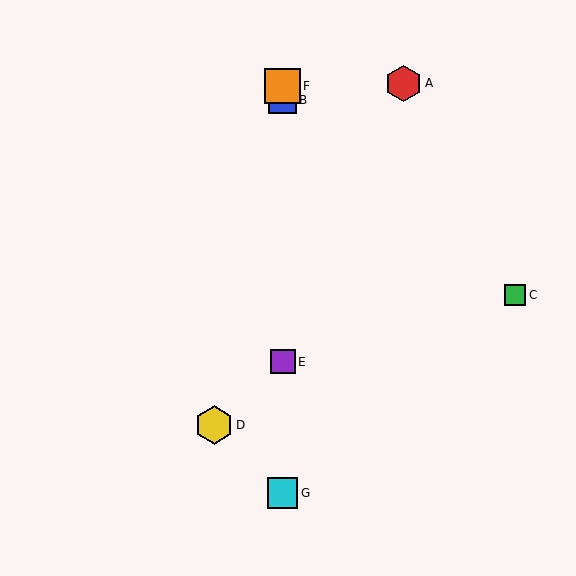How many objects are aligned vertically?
4 objects (B, E, F, G) are aligned vertically.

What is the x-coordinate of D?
Object D is at x≈214.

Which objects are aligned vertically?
Objects B, E, F, G are aligned vertically.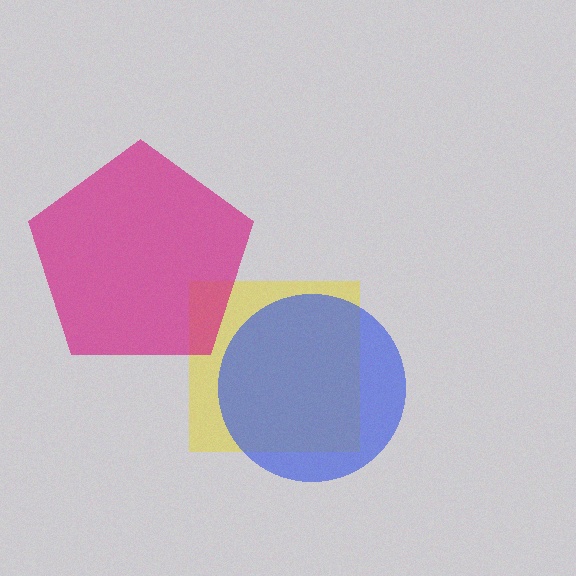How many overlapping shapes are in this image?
There are 3 overlapping shapes in the image.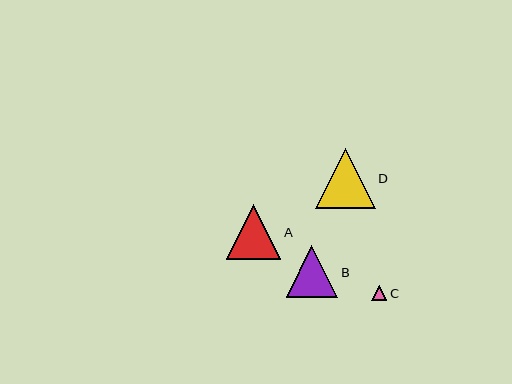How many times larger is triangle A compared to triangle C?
Triangle A is approximately 3.6 times the size of triangle C.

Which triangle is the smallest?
Triangle C is the smallest with a size of approximately 15 pixels.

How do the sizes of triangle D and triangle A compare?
Triangle D and triangle A are approximately the same size.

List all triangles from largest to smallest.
From largest to smallest: D, A, B, C.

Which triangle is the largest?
Triangle D is the largest with a size of approximately 59 pixels.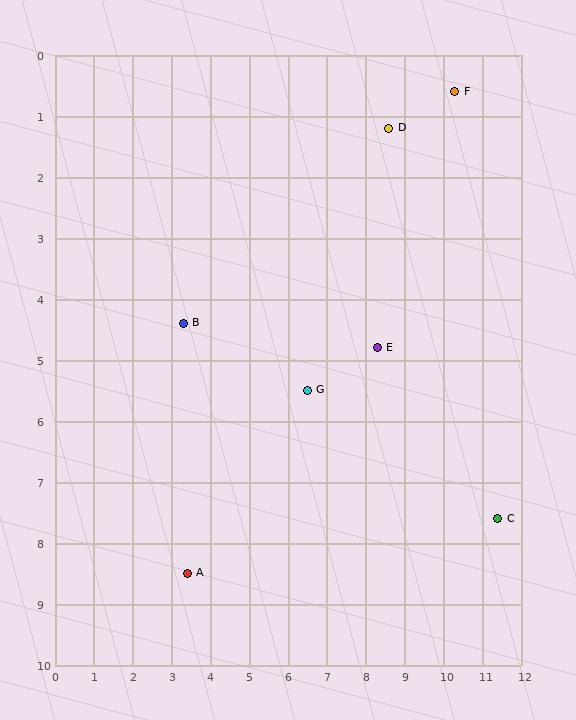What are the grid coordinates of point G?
Point G is at approximately (6.5, 5.5).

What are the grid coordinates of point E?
Point E is at approximately (8.3, 4.8).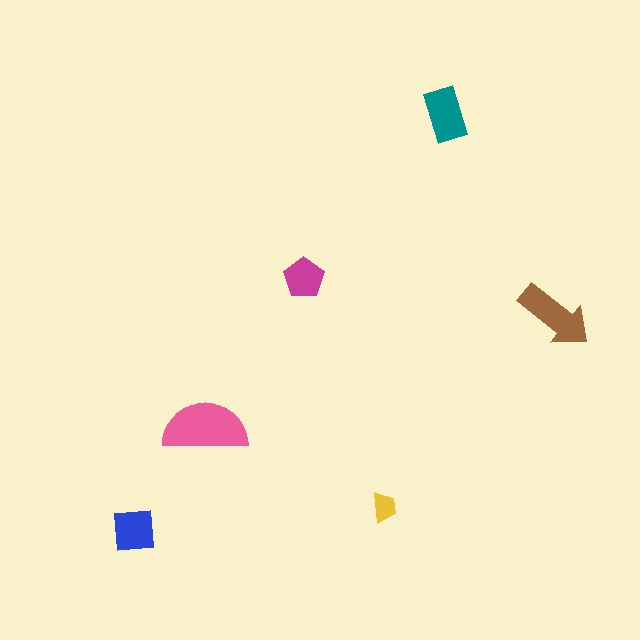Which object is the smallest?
The yellow trapezoid.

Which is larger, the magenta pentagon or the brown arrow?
The brown arrow.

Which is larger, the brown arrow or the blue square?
The brown arrow.